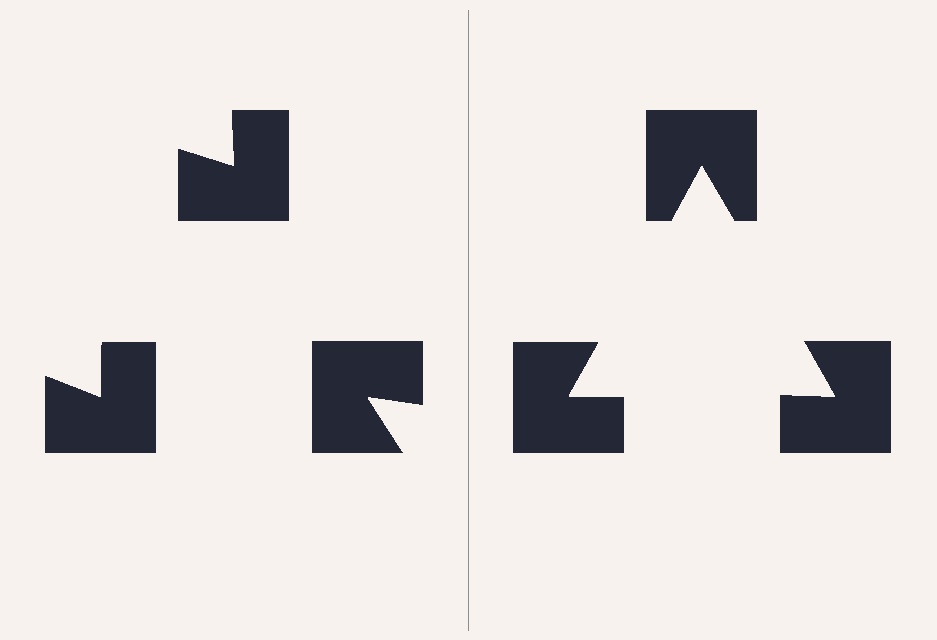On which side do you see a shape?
An illusory triangle appears on the right side. On the left side the wedge cuts are rotated, so no coherent shape forms.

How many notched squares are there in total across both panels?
6 — 3 on each side.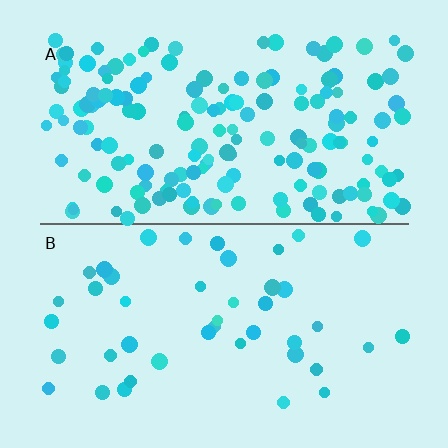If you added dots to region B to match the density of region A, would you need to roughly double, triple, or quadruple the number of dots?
Approximately quadruple.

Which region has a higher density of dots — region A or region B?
A (the top).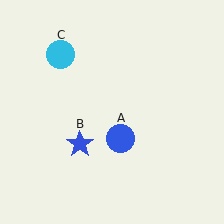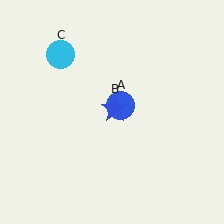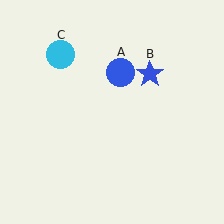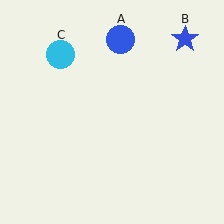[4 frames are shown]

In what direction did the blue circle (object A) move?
The blue circle (object A) moved up.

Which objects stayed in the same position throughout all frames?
Cyan circle (object C) remained stationary.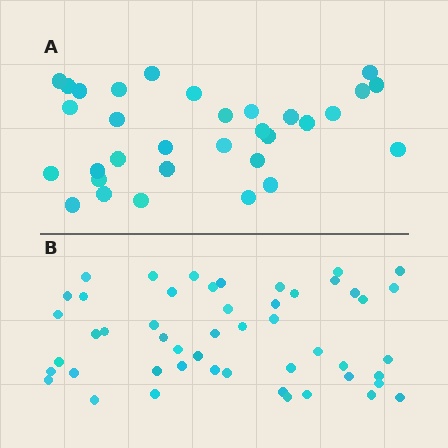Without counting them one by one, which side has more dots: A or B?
Region B (the bottom region) has more dots.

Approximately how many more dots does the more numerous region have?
Region B has approximately 20 more dots than region A.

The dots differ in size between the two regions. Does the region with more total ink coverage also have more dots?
No. Region A has more total ink coverage because its dots are larger, but region B actually contains more individual dots. Total area can be misleading — the number of items is what matters here.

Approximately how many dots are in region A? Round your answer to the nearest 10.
About 30 dots. (The exact count is 32, which rounds to 30.)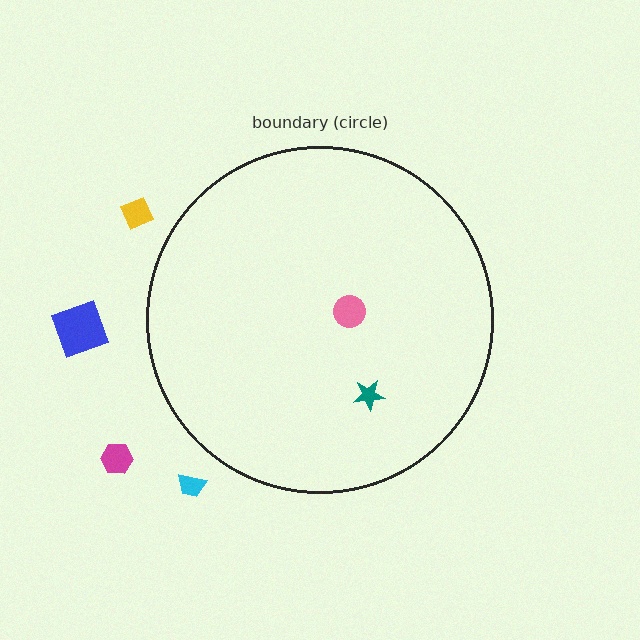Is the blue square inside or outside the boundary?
Outside.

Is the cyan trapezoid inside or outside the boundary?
Outside.